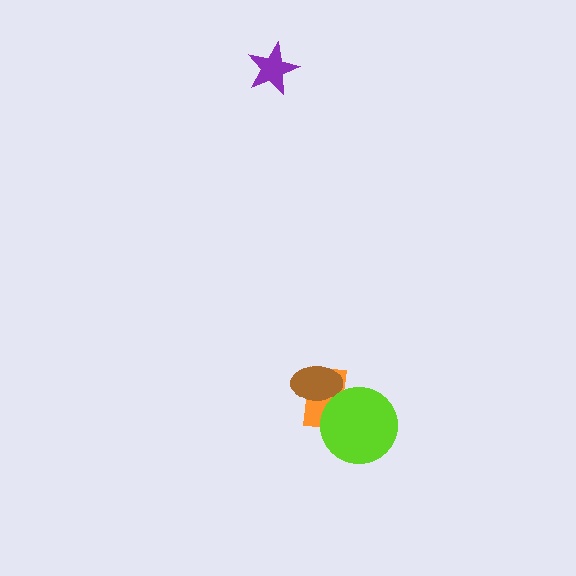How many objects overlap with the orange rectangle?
2 objects overlap with the orange rectangle.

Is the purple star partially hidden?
No, no other shape covers it.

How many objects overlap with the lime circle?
1 object overlaps with the lime circle.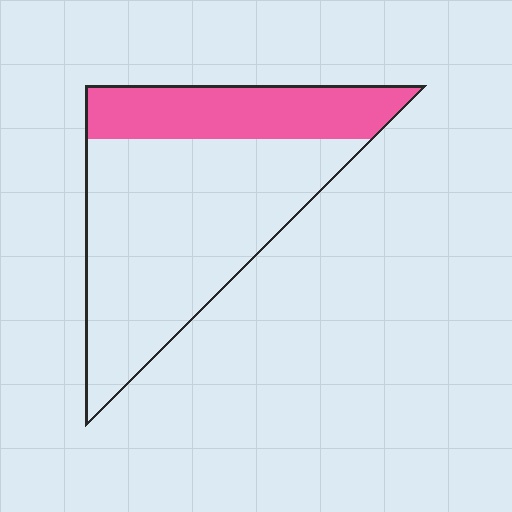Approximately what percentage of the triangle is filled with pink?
Approximately 30%.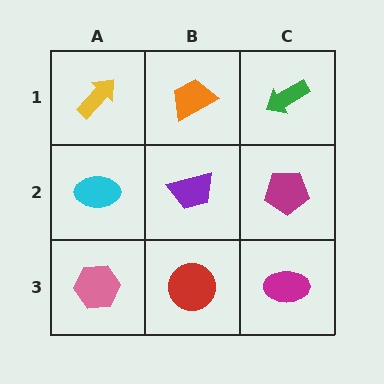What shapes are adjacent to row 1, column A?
A cyan ellipse (row 2, column A), an orange trapezoid (row 1, column B).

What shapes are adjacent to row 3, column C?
A magenta pentagon (row 2, column C), a red circle (row 3, column B).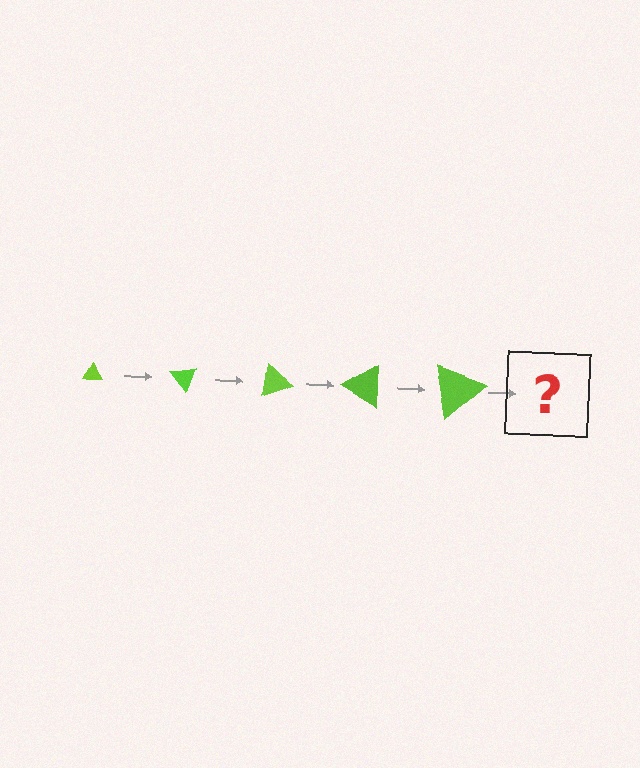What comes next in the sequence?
The next element should be a triangle, larger than the previous one and rotated 250 degrees from the start.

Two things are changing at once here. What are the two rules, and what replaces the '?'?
The two rules are that the triangle grows larger each step and it rotates 50 degrees each step. The '?' should be a triangle, larger than the previous one and rotated 250 degrees from the start.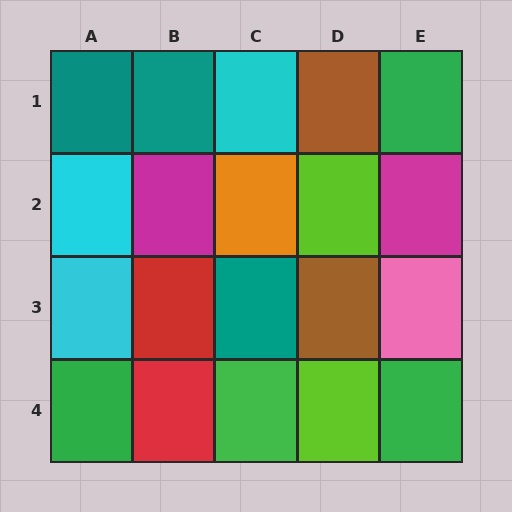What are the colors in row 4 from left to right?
Green, red, green, lime, green.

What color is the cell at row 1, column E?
Green.